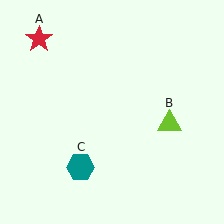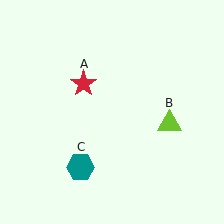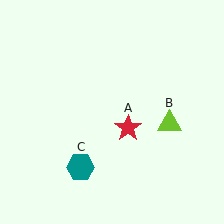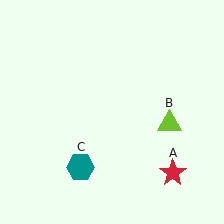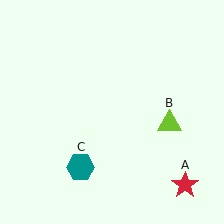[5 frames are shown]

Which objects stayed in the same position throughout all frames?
Lime triangle (object B) and teal hexagon (object C) remained stationary.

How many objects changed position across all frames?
1 object changed position: red star (object A).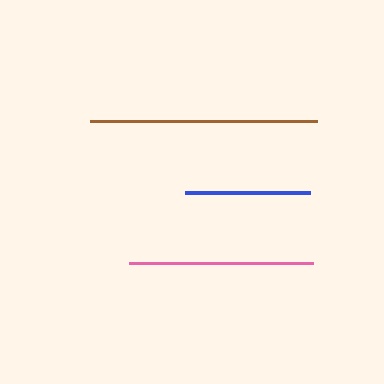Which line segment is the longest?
The brown line is the longest at approximately 227 pixels.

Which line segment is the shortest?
The blue line is the shortest at approximately 125 pixels.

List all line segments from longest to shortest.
From longest to shortest: brown, pink, blue.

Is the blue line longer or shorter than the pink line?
The pink line is longer than the blue line.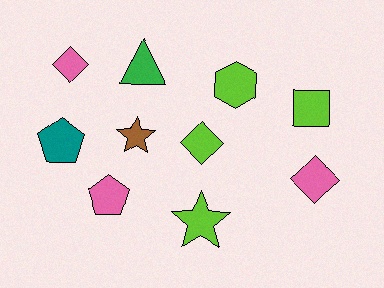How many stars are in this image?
There are 2 stars.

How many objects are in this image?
There are 10 objects.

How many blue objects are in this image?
There are no blue objects.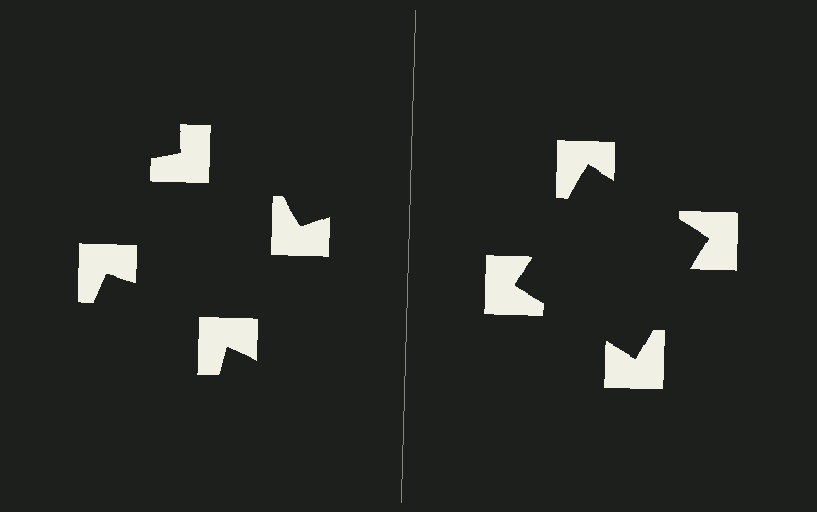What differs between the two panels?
The notched squares are positioned identically on both sides; only the wedge orientations differ. On the right they align to a square; on the left they are misaligned.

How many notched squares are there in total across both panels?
8 — 4 on each side.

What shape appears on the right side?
An illusory square.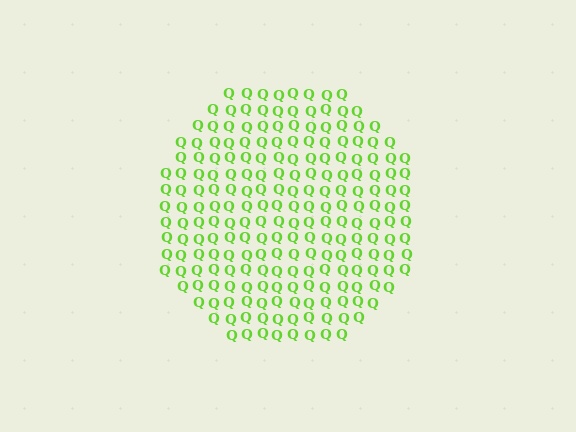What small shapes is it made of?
It is made of small letter Q's.